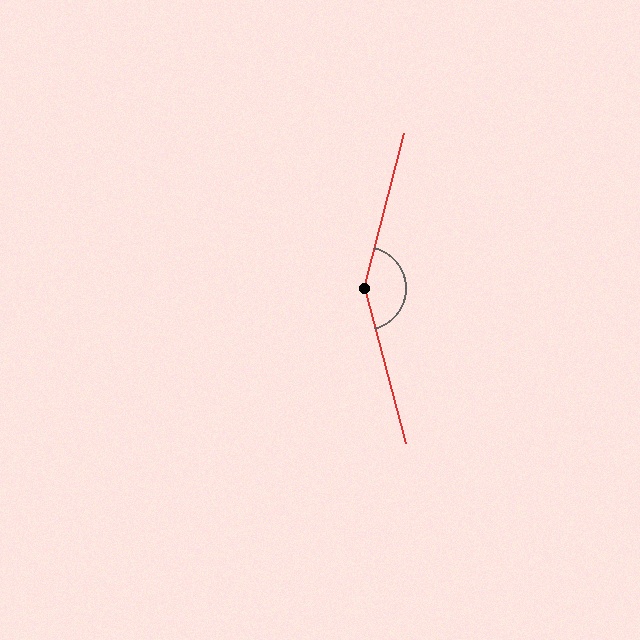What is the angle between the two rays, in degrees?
Approximately 151 degrees.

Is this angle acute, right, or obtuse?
It is obtuse.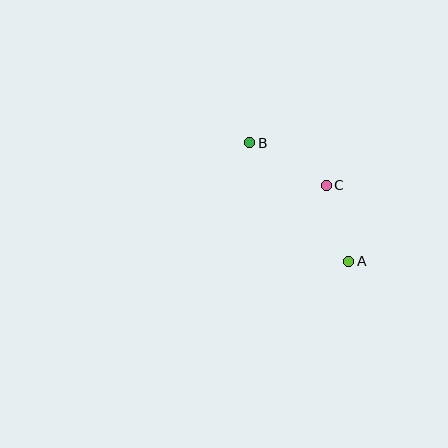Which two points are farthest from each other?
Points A and B are farthest from each other.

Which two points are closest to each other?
Points A and C are closest to each other.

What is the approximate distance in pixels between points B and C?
The distance between B and C is approximately 88 pixels.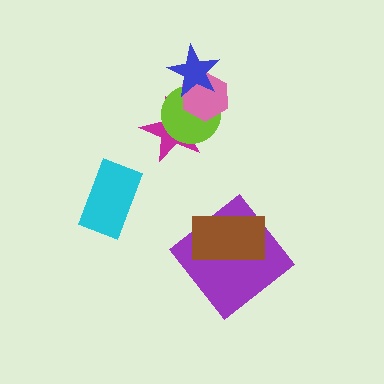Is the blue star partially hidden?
No, no other shape covers it.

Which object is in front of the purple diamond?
The brown rectangle is in front of the purple diamond.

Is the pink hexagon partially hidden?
Yes, it is partially covered by another shape.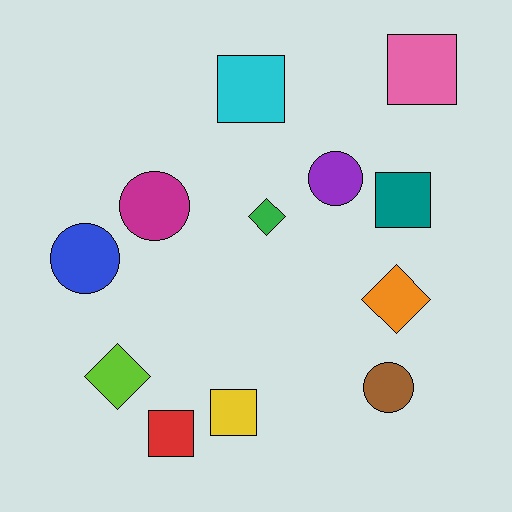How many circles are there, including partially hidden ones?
There are 4 circles.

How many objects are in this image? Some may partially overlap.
There are 12 objects.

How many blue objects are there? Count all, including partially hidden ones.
There is 1 blue object.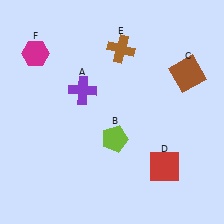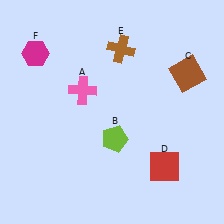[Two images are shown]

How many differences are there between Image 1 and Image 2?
There is 1 difference between the two images.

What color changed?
The cross (A) changed from purple in Image 1 to pink in Image 2.